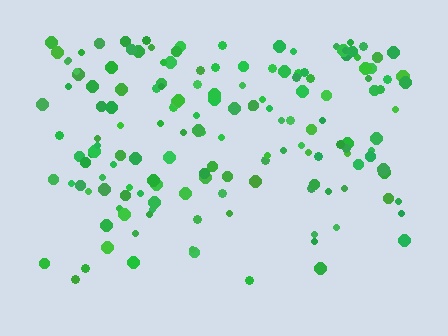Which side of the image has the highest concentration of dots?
The top.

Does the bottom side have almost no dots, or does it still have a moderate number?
Still a moderate number, just noticeably fewer than the top.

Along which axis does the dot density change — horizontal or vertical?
Vertical.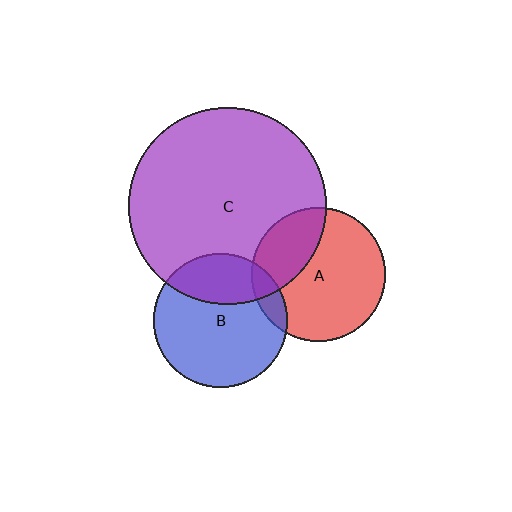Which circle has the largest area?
Circle C (purple).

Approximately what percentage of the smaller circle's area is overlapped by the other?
Approximately 30%.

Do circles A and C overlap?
Yes.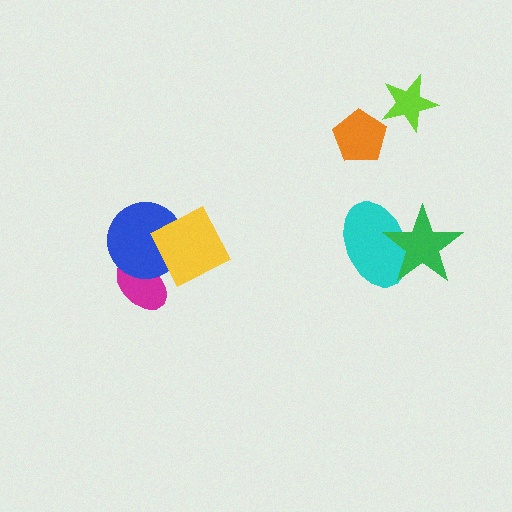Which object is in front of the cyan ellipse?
The green star is in front of the cyan ellipse.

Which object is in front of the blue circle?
The yellow diamond is in front of the blue circle.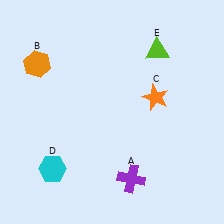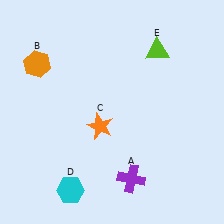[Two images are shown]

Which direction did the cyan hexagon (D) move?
The cyan hexagon (D) moved down.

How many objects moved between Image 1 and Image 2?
2 objects moved between the two images.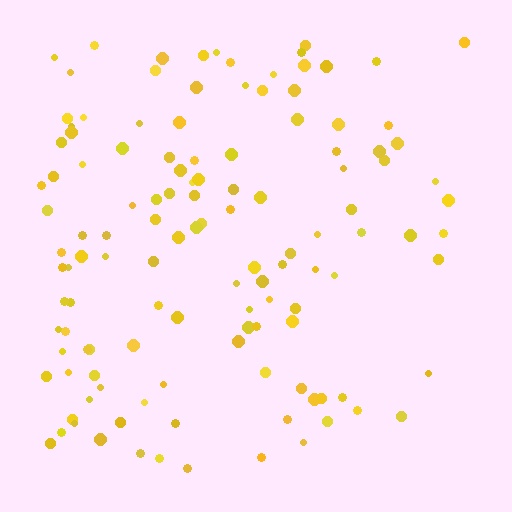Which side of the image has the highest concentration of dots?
The left.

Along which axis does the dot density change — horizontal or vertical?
Horizontal.